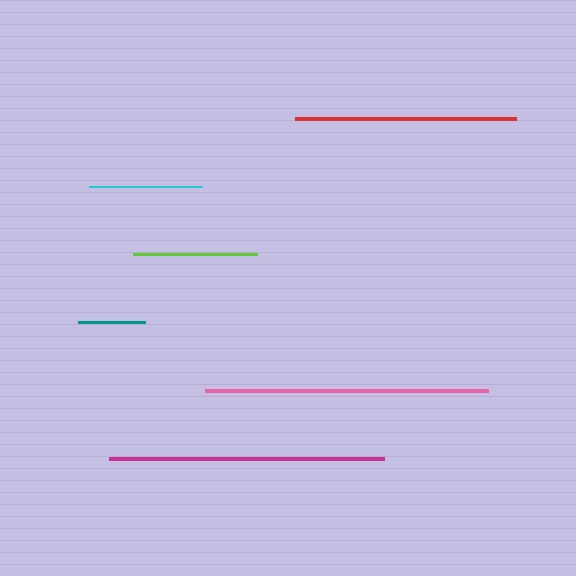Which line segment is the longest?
The pink line is the longest at approximately 284 pixels.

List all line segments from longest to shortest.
From longest to shortest: pink, magenta, red, lime, cyan, teal.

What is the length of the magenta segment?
The magenta segment is approximately 275 pixels long.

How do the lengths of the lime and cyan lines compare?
The lime and cyan lines are approximately the same length.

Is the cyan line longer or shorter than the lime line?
The lime line is longer than the cyan line.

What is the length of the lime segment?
The lime segment is approximately 124 pixels long.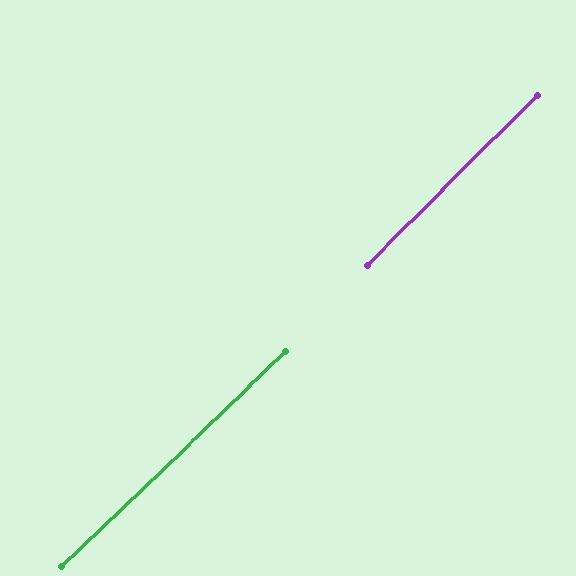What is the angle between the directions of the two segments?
Approximately 1 degree.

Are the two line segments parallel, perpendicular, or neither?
Parallel — their directions differ by only 1.0°.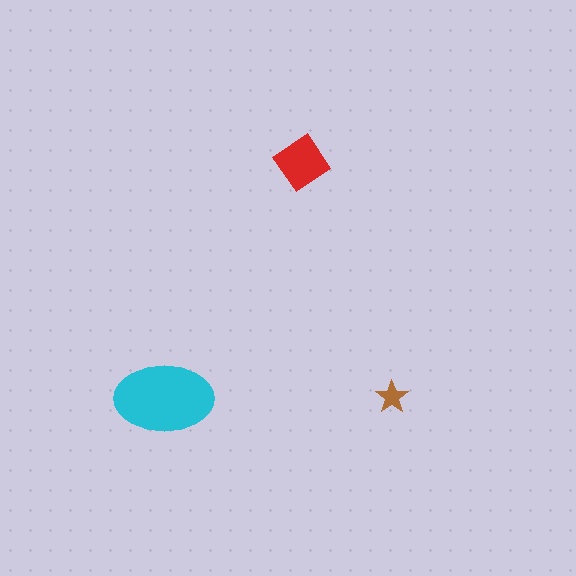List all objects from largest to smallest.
The cyan ellipse, the red diamond, the brown star.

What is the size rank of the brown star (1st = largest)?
3rd.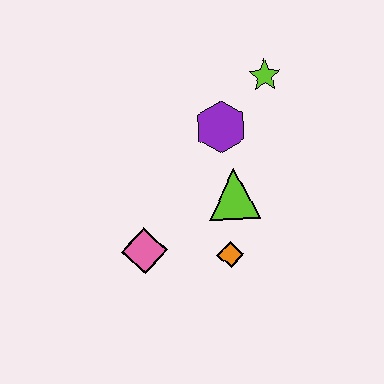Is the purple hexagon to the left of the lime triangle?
Yes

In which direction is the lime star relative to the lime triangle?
The lime star is above the lime triangle.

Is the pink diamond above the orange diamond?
Yes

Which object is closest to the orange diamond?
The lime triangle is closest to the orange diamond.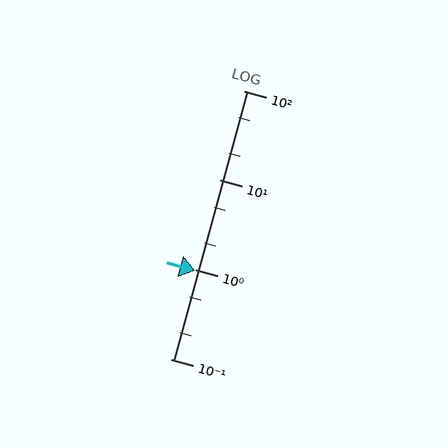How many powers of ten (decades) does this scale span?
The scale spans 3 decades, from 0.1 to 100.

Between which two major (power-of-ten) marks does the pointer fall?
The pointer is between 0.1 and 1.